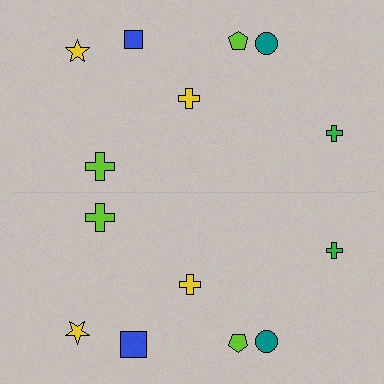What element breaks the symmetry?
The blue square on the bottom side has a different size than its mirror counterpart.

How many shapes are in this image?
There are 14 shapes in this image.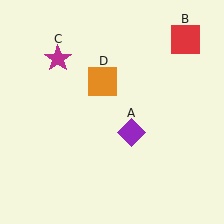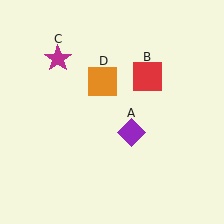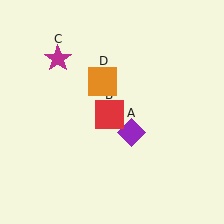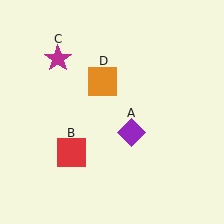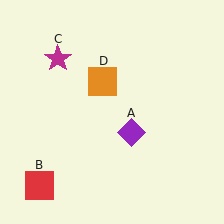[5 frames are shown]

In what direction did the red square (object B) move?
The red square (object B) moved down and to the left.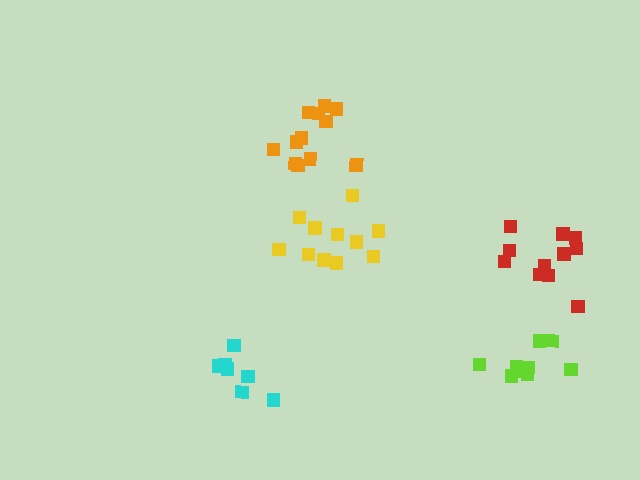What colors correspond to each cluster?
The clusters are colored: lime, cyan, red, yellow, orange.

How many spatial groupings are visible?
There are 5 spatial groupings.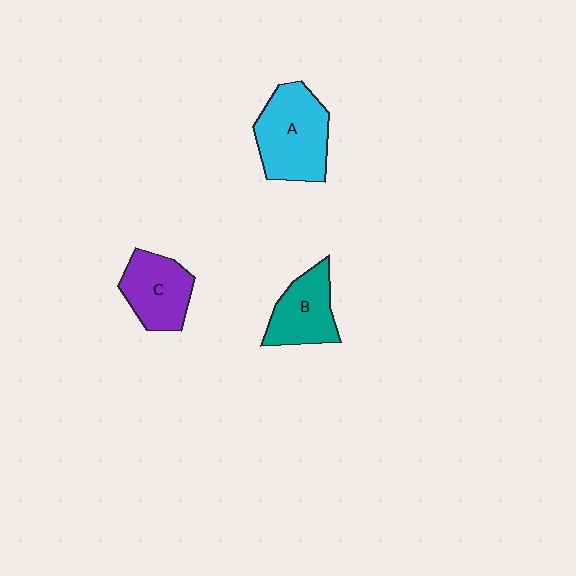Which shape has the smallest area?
Shape B (teal).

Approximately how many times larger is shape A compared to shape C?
Approximately 1.4 times.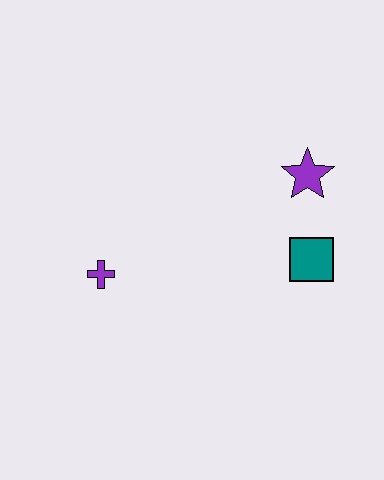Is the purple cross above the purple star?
No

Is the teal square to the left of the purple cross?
No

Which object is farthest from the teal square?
The purple cross is farthest from the teal square.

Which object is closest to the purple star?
The teal square is closest to the purple star.